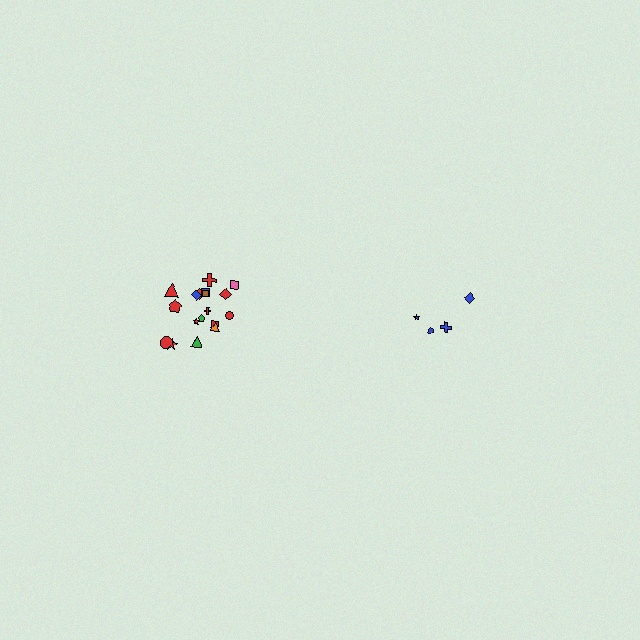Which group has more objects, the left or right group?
The left group.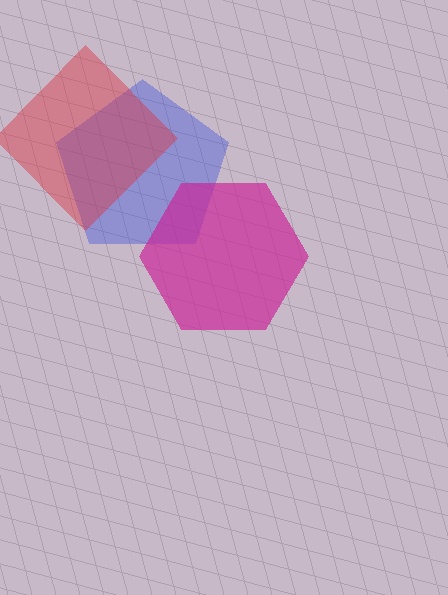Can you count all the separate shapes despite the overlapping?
Yes, there are 3 separate shapes.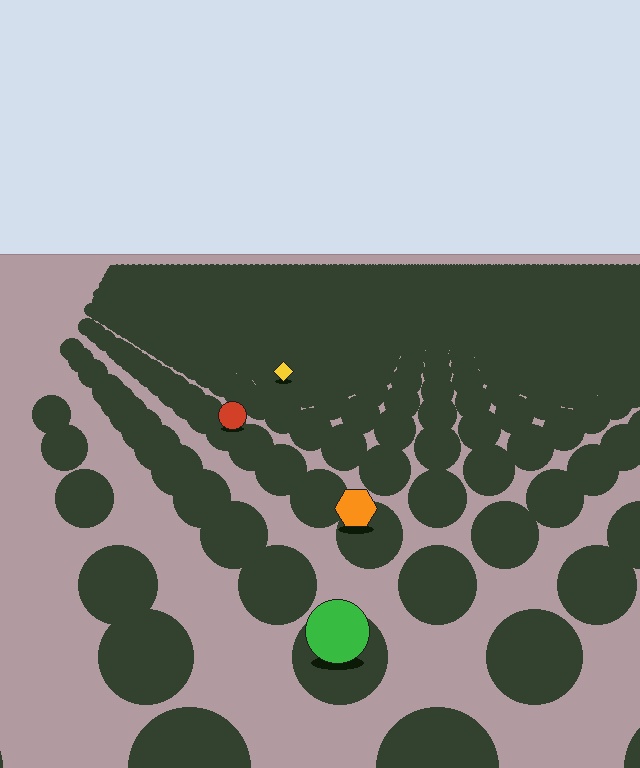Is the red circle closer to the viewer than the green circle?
No. The green circle is closer — you can tell from the texture gradient: the ground texture is coarser near it.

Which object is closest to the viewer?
The green circle is closest. The texture marks near it are larger and more spread out.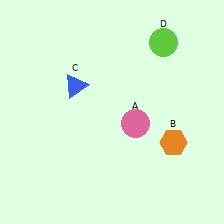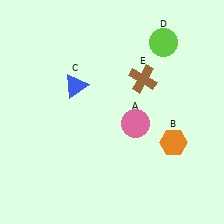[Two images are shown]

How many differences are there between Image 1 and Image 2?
There is 1 difference between the two images.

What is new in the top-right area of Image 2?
A brown cross (E) was added in the top-right area of Image 2.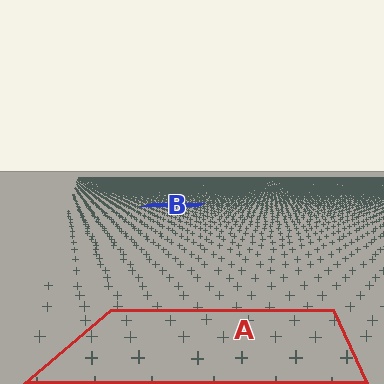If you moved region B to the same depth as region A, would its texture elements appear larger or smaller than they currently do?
They would appear larger. At a closer depth, the same texture elements are projected at a bigger on-screen size.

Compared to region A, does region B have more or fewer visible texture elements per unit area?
Region B has more texture elements per unit area — they are packed more densely because it is farther away.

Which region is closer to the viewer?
Region A is closer. The texture elements there are larger and more spread out.